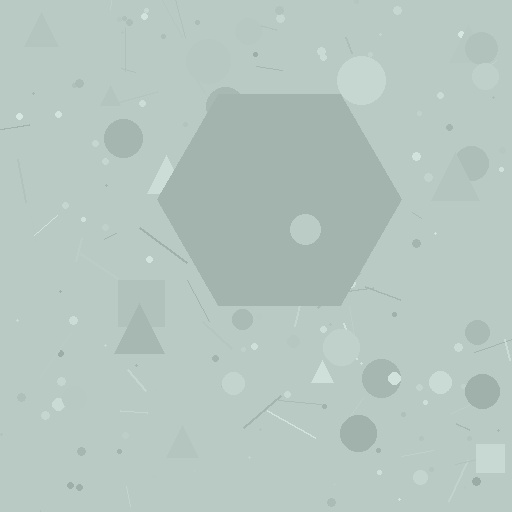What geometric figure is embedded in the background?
A hexagon is embedded in the background.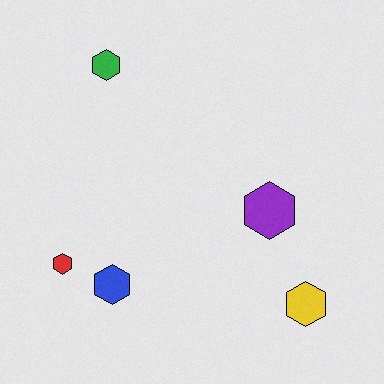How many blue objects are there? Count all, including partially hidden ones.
There is 1 blue object.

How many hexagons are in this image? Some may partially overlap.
There are 5 hexagons.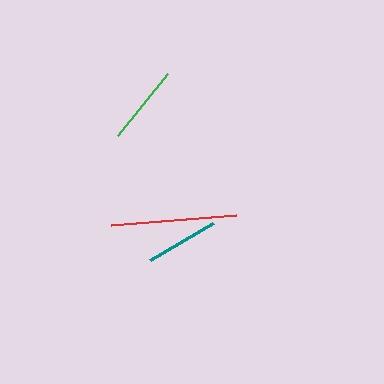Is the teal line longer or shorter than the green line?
The green line is longer than the teal line.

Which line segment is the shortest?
The teal line is the shortest at approximately 73 pixels.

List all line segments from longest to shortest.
From longest to shortest: red, green, teal.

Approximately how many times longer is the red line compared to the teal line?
The red line is approximately 1.7 times the length of the teal line.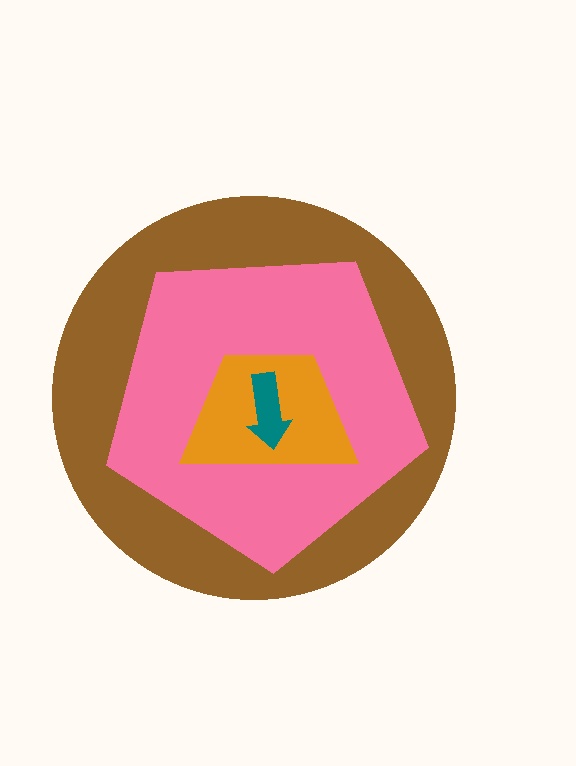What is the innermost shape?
The teal arrow.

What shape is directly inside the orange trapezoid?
The teal arrow.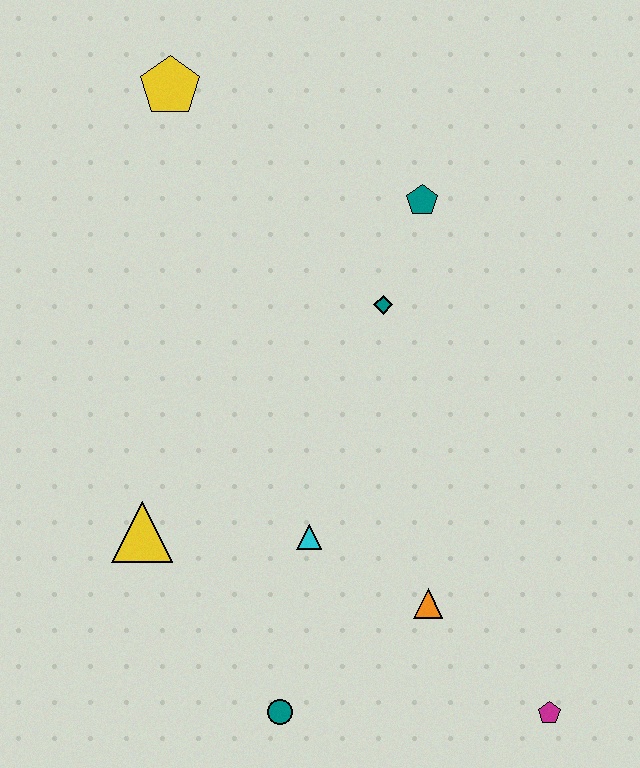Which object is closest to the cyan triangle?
The orange triangle is closest to the cyan triangle.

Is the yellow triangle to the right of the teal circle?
No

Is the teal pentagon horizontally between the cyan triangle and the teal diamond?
No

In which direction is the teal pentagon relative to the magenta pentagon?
The teal pentagon is above the magenta pentagon.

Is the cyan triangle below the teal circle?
No